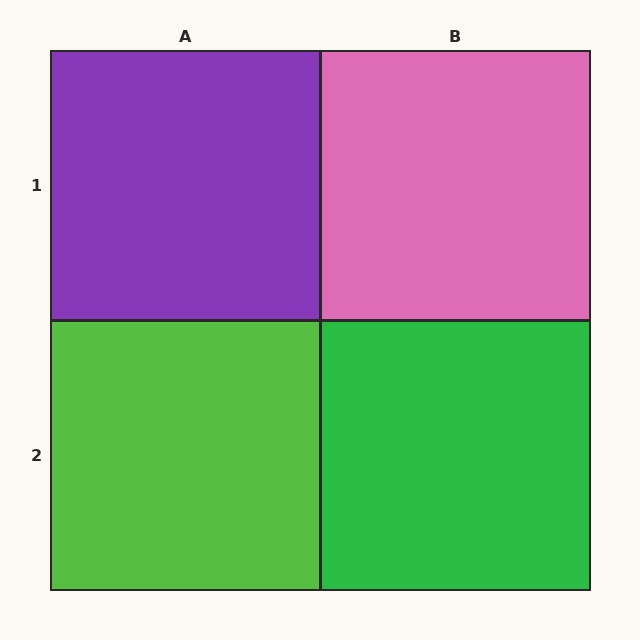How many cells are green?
1 cell is green.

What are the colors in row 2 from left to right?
Lime, green.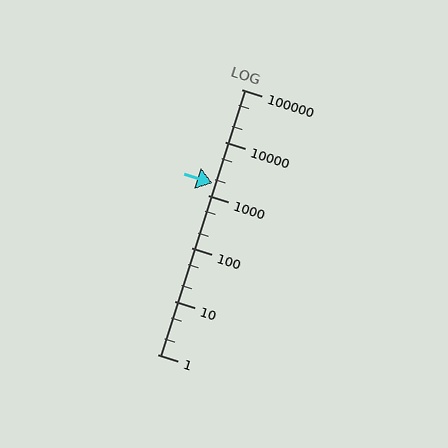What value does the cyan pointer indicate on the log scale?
The pointer indicates approximately 1700.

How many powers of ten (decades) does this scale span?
The scale spans 5 decades, from 1 to 100000.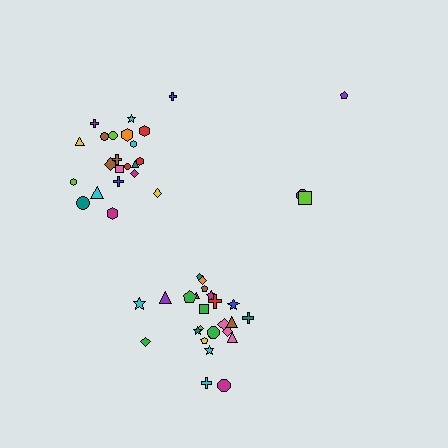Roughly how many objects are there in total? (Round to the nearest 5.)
Roughly 50 objects in total.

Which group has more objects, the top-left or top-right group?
The top-left group.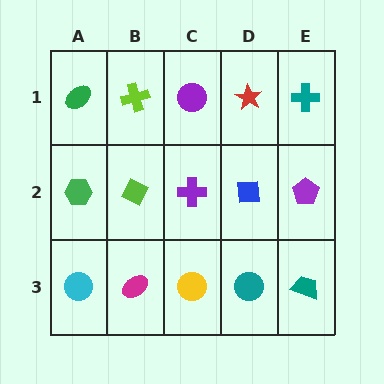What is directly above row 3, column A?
A green hexagon.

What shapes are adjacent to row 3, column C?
A purple cross (row 2, column C), a magenta ellipse (row 3, column B), a teal circle (row 3, column D).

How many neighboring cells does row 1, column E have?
2.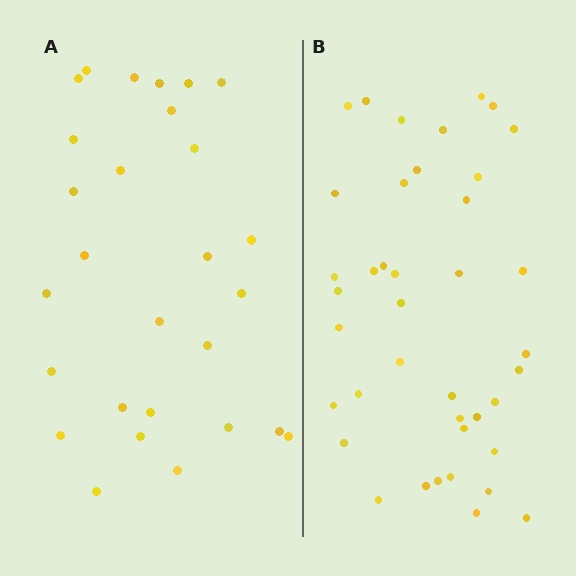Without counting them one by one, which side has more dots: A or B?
Region B (the right region) has more dots.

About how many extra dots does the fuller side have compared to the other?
Region B has roughly 12 or so more dots than region A.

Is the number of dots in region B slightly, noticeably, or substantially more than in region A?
Region B has noticeably more, but not dramatically so. The ratio is roughly 1.4 to 1.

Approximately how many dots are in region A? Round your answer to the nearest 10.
About 30 dots. (The exact count is 28, which rounds to 30.)